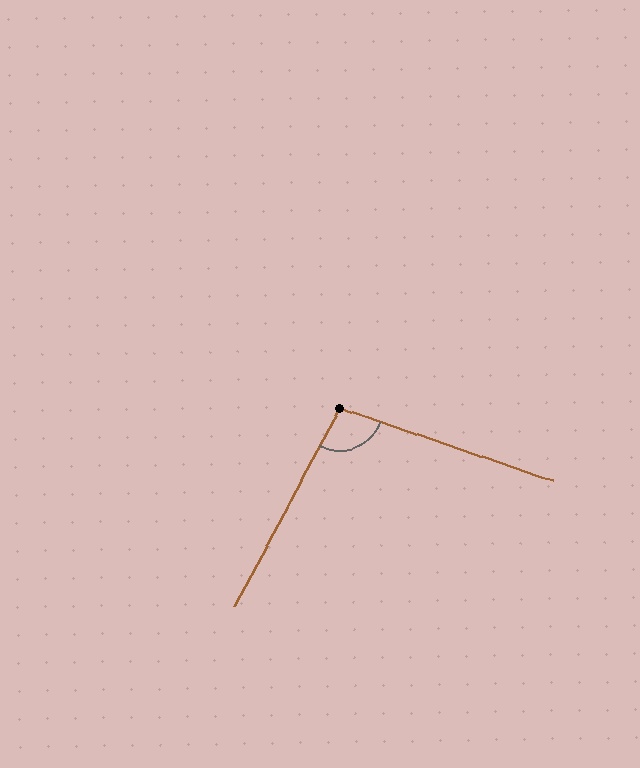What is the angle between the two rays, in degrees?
Approximately 99 degrees.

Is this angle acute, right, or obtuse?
It is obtuse.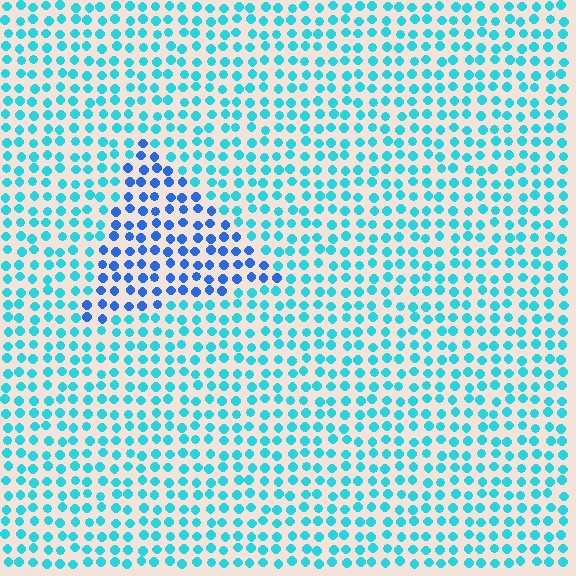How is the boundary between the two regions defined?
The boundary is defined purely by a slight shift in hue (about 36 degrees). Spacing, size, and orientation are identical on both sides.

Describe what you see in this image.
The image is filled with small cyan elements in a uniform arrangement. A triangle-shaped region is visible where the elements are tinted to a slightly different hue, forming a subtle color boundary.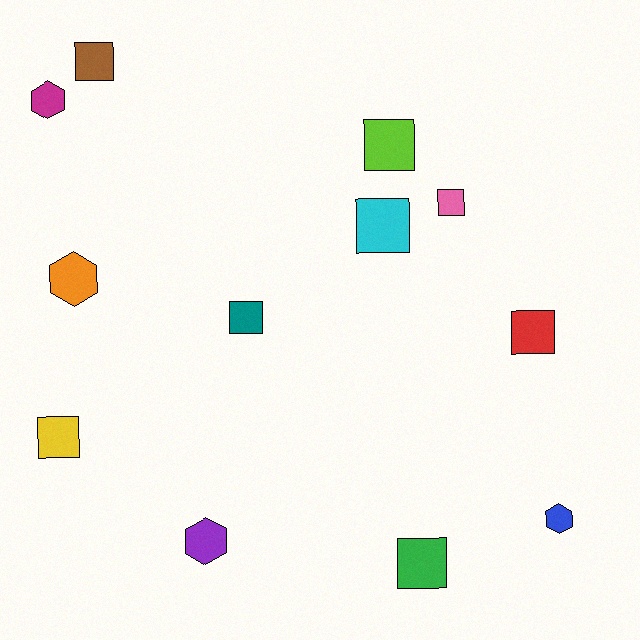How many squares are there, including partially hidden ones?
There are 8 squares.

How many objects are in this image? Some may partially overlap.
There are 12 objects.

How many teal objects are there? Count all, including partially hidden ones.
There is 1 teal object.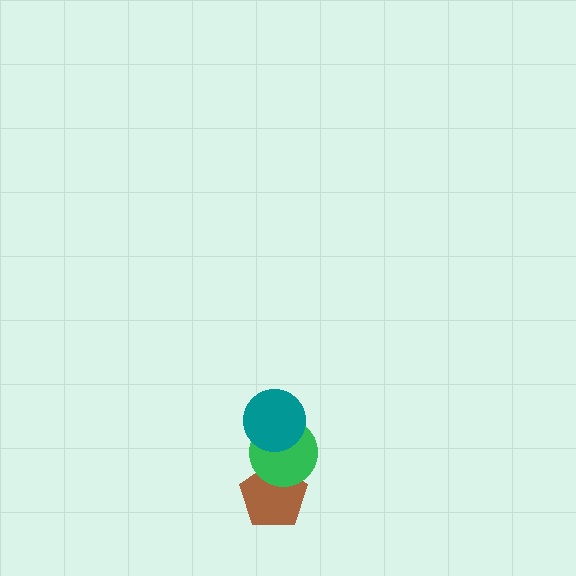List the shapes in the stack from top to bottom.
From top to bottom: the teal circle, the green circle, the brown pentagon.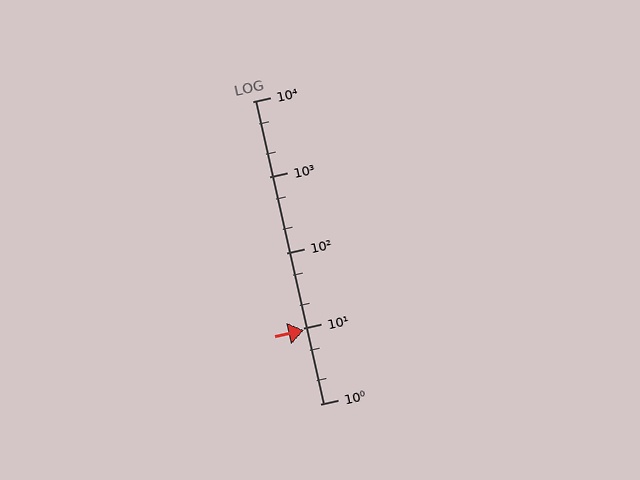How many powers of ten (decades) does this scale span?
The scale spans 4 decades, from 1 to 10000.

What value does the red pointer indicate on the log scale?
The pointer indicates approximately 9.5.